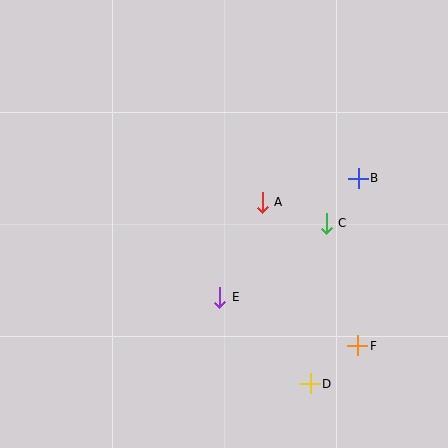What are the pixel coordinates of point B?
Point B is at (358, 178).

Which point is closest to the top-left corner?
Point A is closest to the top-left corner.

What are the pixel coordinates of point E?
Point E is at (220, 297).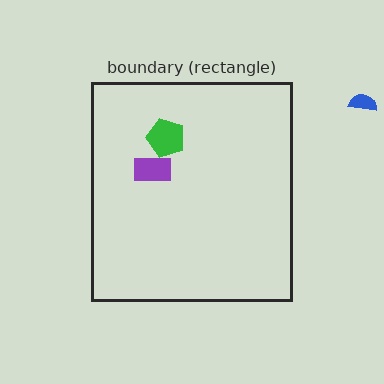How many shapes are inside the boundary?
2 inside, 1 outside.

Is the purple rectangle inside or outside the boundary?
Inside.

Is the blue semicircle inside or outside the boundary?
Outside.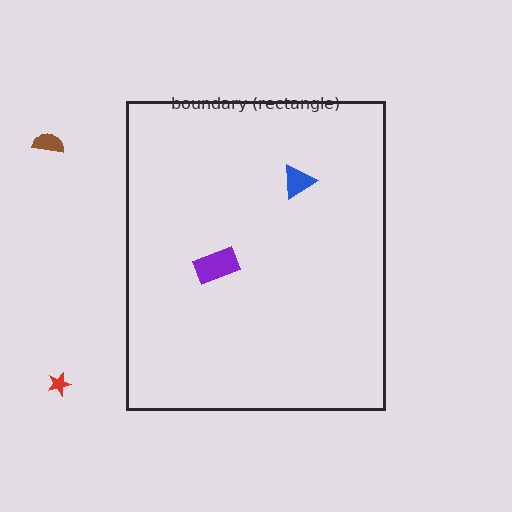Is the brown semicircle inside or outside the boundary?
Outside.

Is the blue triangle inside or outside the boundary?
Inside.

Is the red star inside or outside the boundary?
Outside.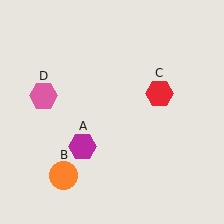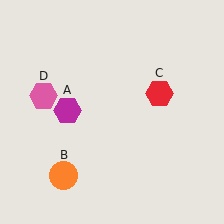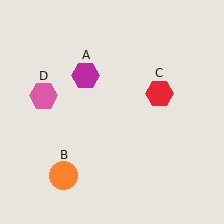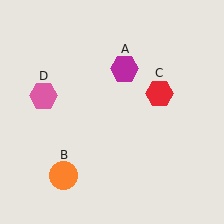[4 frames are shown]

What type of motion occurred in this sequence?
The magenta hexagon (object A) rotated clockwise around the center of the scene.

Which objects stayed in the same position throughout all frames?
Orange circle (object B) and red hexagon (object C) and pink hexagon (object D) remained stationary.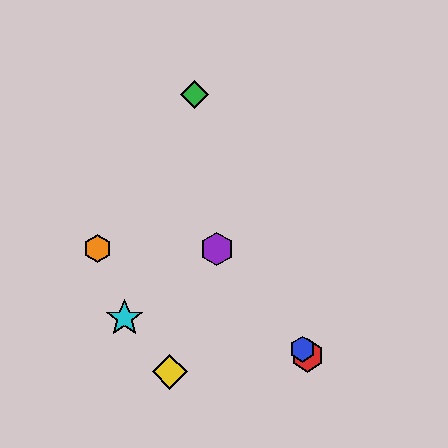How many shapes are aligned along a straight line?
3 shapes (the red hexagon, the blue hexagon, the purple hexagon) are aligned along a straight line.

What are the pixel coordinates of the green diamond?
The green diamond is at (194, 94).